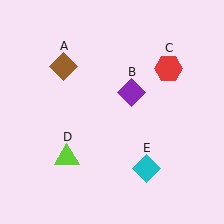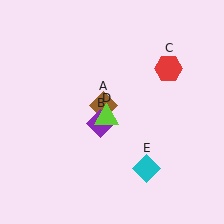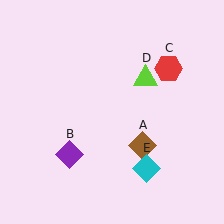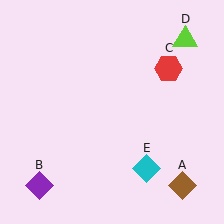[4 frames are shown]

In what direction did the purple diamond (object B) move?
The purple diamond (object B) moved down and to the left.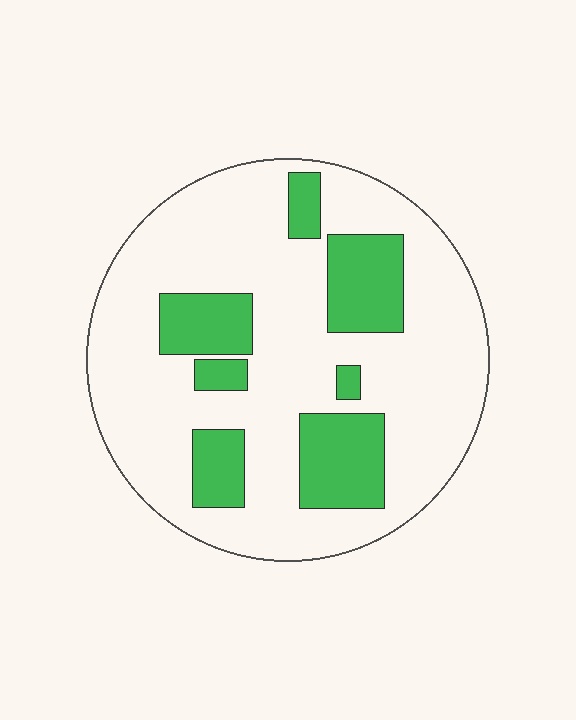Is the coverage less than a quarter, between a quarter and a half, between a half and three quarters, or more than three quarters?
Less than a quarter.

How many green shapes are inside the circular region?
7.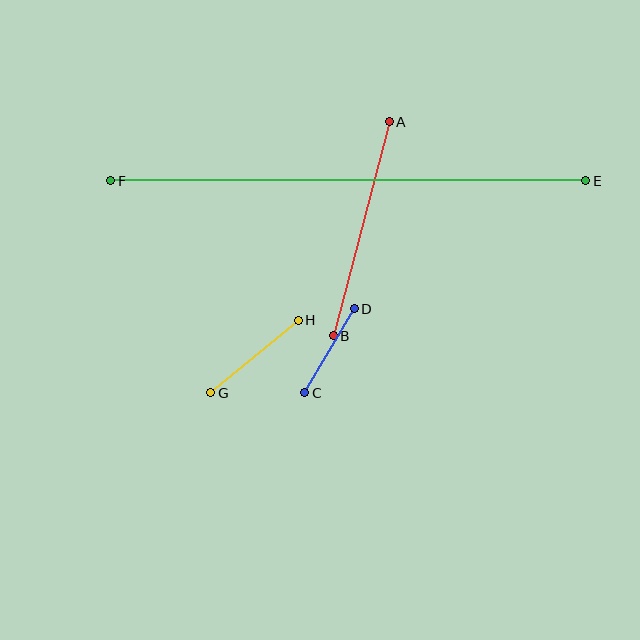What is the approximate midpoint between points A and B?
The midpoint is at approximately (361, 229) pixels.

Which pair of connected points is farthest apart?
Points E and F are farthest apart.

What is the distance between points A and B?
The distance is approximately 221 pixels.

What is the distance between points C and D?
The distance is approximately 97 pixels.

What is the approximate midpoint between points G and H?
The midpoint is at approximately (255, 356) pixels.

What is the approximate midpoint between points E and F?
The midpoint is at approximately (348, 181) pixels.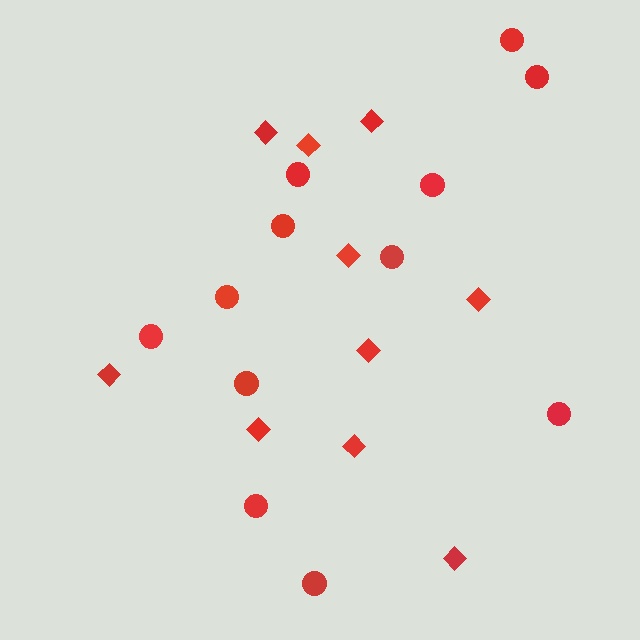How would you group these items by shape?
There are 2 groups: one group of circles (12) and one group of diamonds (10).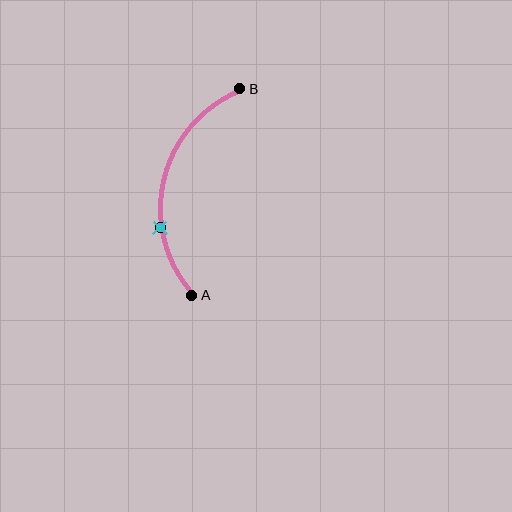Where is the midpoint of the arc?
The arc midpoint is the point on the curve farthest from the straight line joining A and B. It sits to the left of that line.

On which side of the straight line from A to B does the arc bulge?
The arc bulges to the left of the straight line connecting A and B.